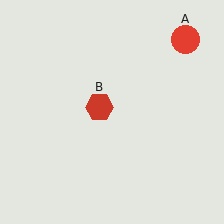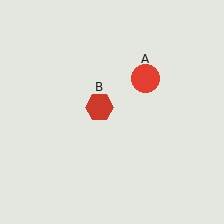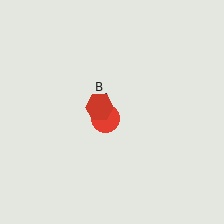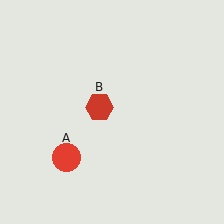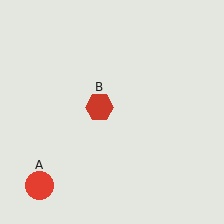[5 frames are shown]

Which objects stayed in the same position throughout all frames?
Red hexagon (object B) remained stationary.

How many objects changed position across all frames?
1 object changed position: red circle (object A).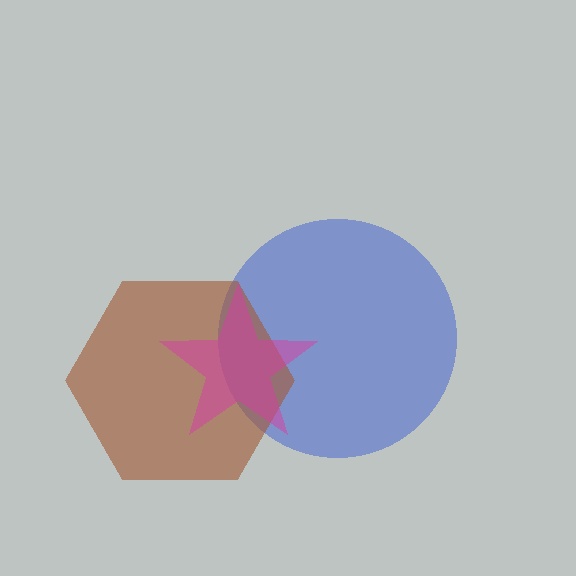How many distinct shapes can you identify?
There are 3 distinct shapes: a blue circle, a brown hexagon, a magenta star.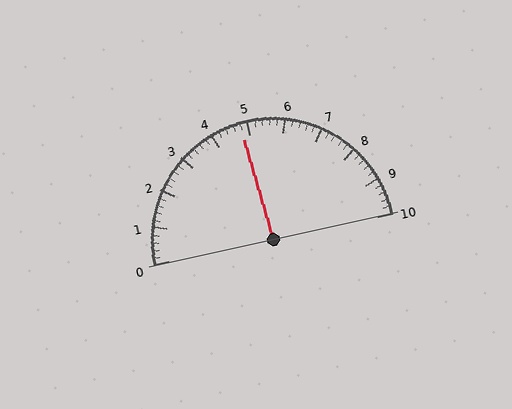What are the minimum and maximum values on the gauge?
The gauge ranges from 0 to 10.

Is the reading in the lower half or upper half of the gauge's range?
The reading is in the lower half of the range (0 to 10).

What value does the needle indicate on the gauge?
The needle indicates approximately 4.8.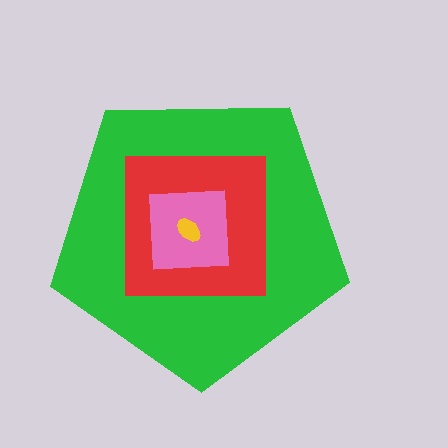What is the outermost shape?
The green pentagon.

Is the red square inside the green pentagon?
Yes.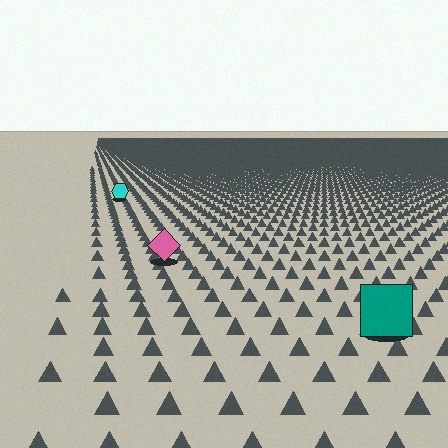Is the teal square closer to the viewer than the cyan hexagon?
Yes. The teal square is closer — you can tell from the texture gradient: the ground texture is coarser near it.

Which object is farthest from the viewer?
The cyan hexagon is farthest from the viewer. It appears smaller and the ground texture around it is denser.